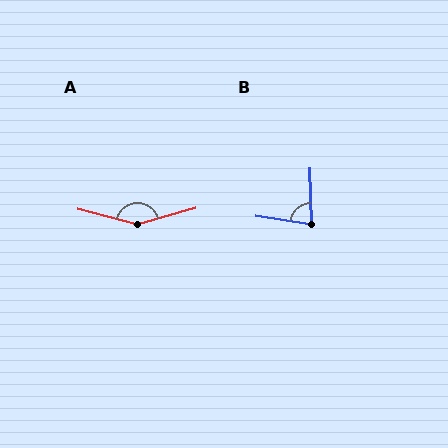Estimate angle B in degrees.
Approximately 80 degrees.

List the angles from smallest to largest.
B (80°), A (149°).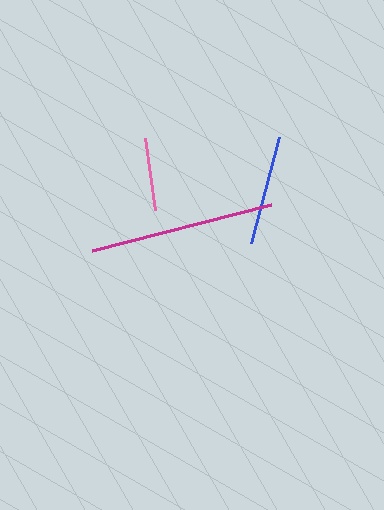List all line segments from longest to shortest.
From longest to shortest: magenta, blue, pink.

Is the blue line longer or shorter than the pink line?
The blue line is longer than the pink line.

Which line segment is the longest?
The magenta line is the longest at approximately 185 pixels.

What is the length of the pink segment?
The pink segment is approximately 73 pixels long.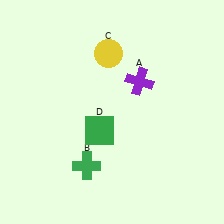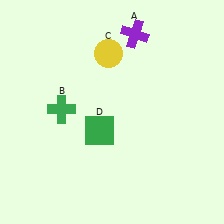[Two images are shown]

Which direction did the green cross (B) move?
The green cross (B) moved up.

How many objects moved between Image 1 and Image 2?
2 objects moved between the two images.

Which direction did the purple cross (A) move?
The purple cross (A) moved up.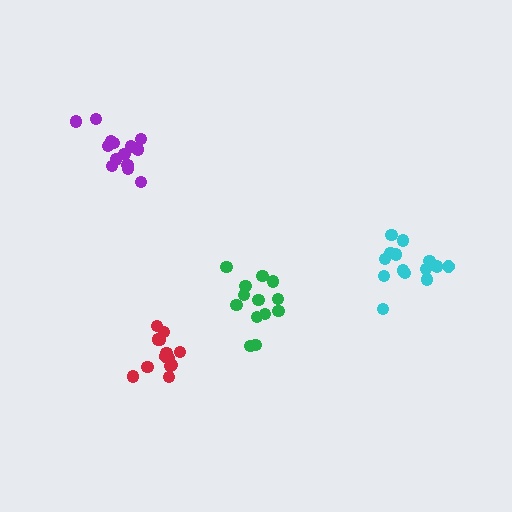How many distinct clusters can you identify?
There are 4 distinct clusters.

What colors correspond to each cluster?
The clusters are colored: cyan, green, purple, red.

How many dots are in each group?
Group 1: 14 dots, Group 2: 13 dots, Group 3: 14 dots, Group 4: 13 dots (54 total).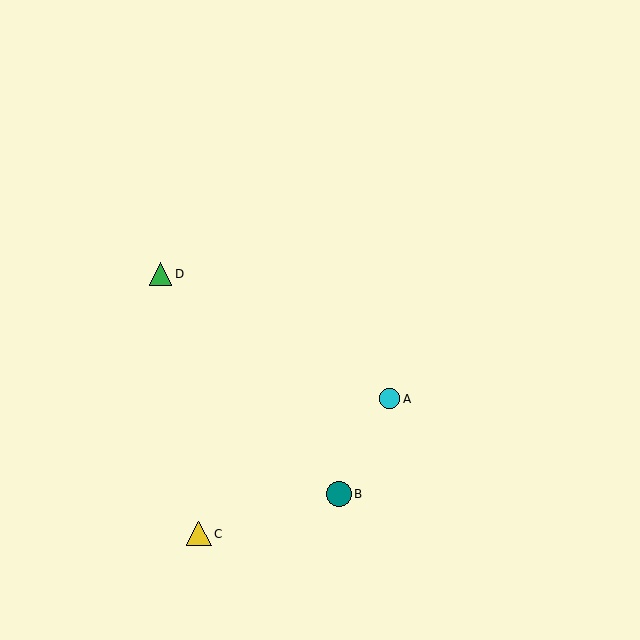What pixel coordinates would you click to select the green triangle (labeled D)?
Click at (161, 274) to select the green triangle D.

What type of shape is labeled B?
Shape B is a teal circle.